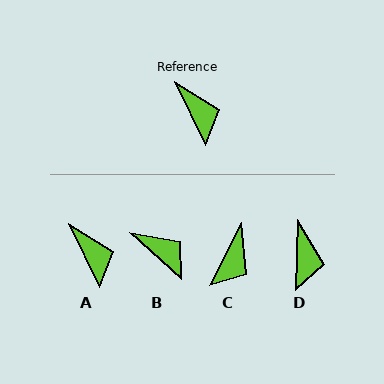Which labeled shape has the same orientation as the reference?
A.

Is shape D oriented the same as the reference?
No, it is off by about 28 degrees.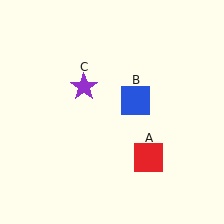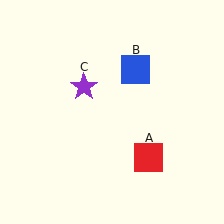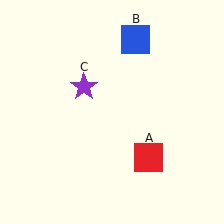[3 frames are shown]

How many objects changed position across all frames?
1 object changed position: blue square (object B).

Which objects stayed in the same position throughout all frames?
Red square (object A) and purple star (object C) remained stationary.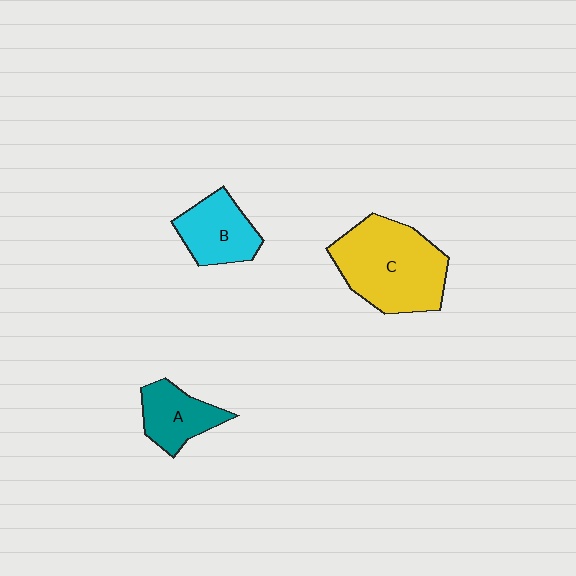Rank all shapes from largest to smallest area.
From largest to smallest: C (yellow), B (cyan), A (teal).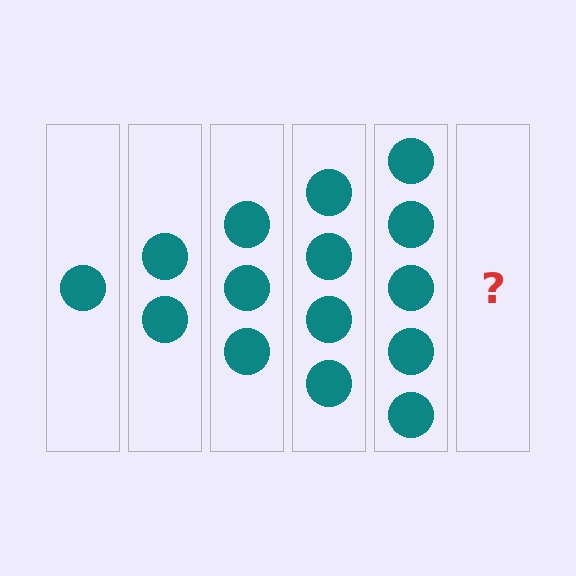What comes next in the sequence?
The next element should be 6 circles.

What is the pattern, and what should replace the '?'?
The pattern is that each step adds one more circle. The '?' should be 6 circles.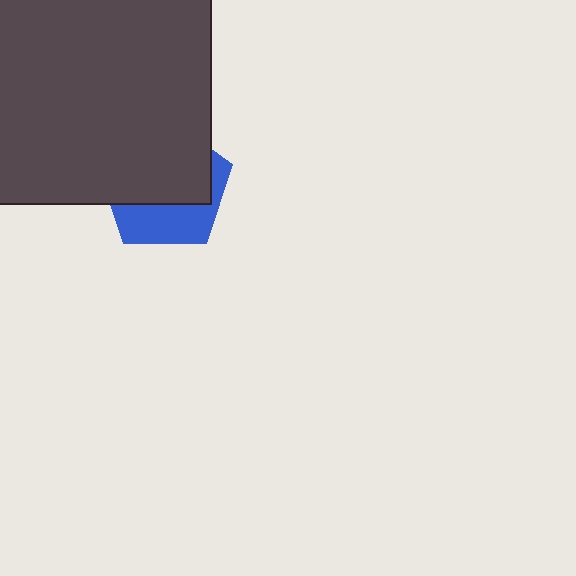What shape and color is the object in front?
The object in front is a dark gray rectangle.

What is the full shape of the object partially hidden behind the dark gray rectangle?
The partially hidden object is a blue pentagon.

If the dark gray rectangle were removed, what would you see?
You would see the complete blue pentagon.